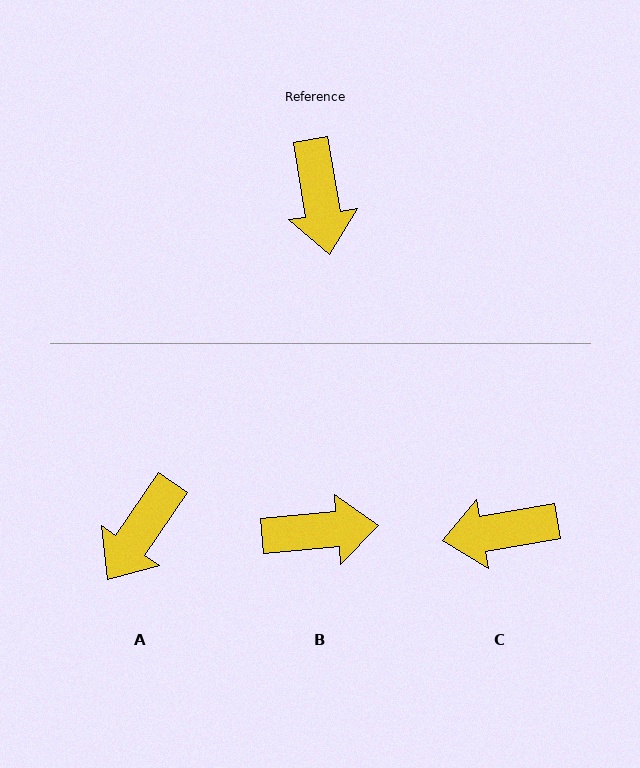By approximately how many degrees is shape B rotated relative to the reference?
Approximately 86 degrees counter-clockwise.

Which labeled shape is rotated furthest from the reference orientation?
C, about 90 degrees away.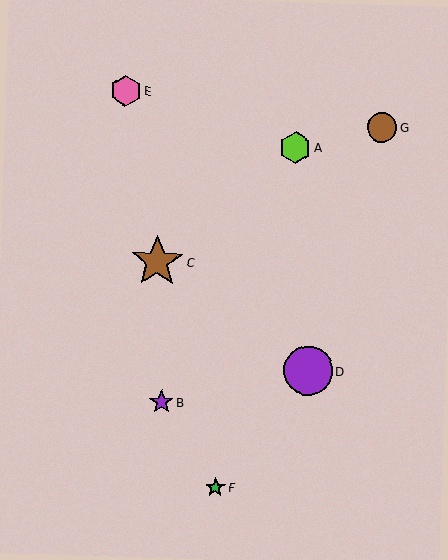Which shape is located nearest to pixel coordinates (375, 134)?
The brown circle (labeled G) at (382, 127) is nearest to that location.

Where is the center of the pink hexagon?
The center of the pink hexagon is at (126, 91).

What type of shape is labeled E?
Shape E is a pink hexagon.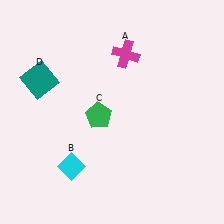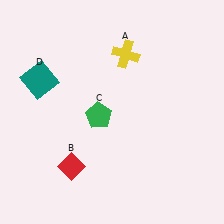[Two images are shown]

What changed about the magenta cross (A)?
In Image 1, A is magenta. In Image 2, it changed to yellow.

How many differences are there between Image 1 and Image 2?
There are 2 differences between the two images.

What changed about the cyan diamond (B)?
In Image 1, B is cyan. In Image 2, it changed to red.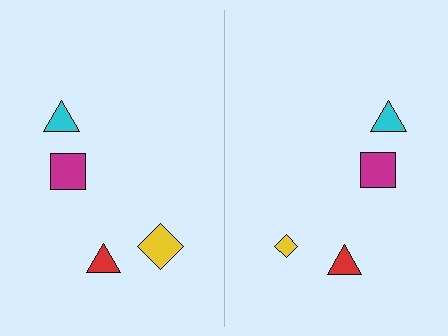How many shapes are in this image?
There are 8 shapes in this image.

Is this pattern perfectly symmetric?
No, the pattern is not perfectly symmetric. The yellow diamond on the right side has a different size than its mirror counterpart.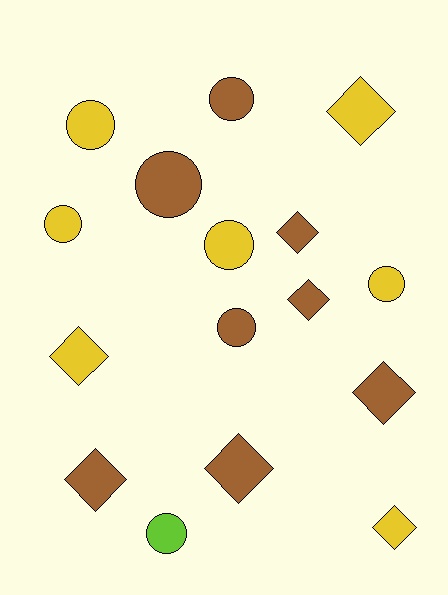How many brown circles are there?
There are 3 brown circles.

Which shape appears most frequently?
Circle, with 8 objects.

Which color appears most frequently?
Brown, with 8 objects.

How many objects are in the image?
There are 16 objects.